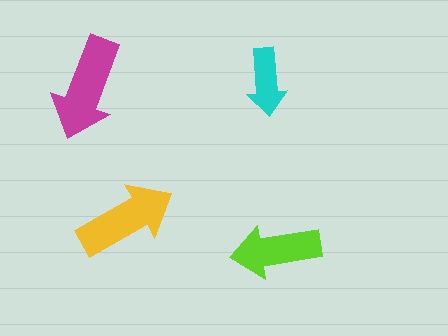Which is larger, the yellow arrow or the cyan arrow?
The yellow one.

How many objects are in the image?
There are 4 objects in the image.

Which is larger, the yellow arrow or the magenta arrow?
The magenta one.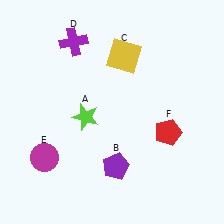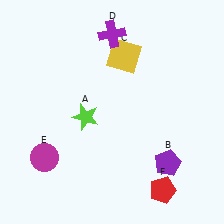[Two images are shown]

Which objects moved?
The objects that moved are: the purple pentagon (B), the purple cross (D), the red pentagon (F).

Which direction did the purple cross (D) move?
The purple cross (D) moved right.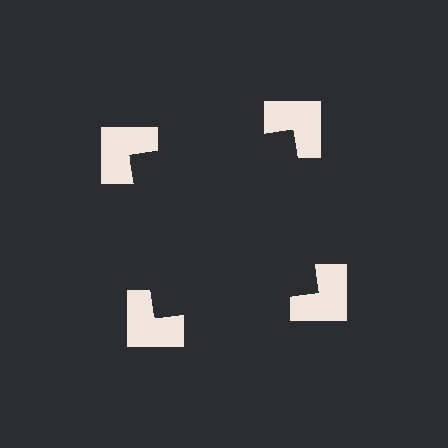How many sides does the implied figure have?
4 sides.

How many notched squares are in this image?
There are 4 — one at each vertex of the illusory square.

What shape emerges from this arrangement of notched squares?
An illusory square — its edges are inferred from the aligned wedge cuts in the notched squares, not physically drawn.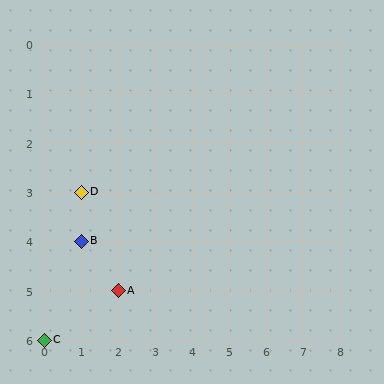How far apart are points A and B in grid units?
Points A and B are 1 column and 1 row apart (about 1.4 grid units diagonally).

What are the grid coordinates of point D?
Point D is at grid coordinates (1, 3).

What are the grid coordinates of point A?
Point A is at grid coordinates (2, 5).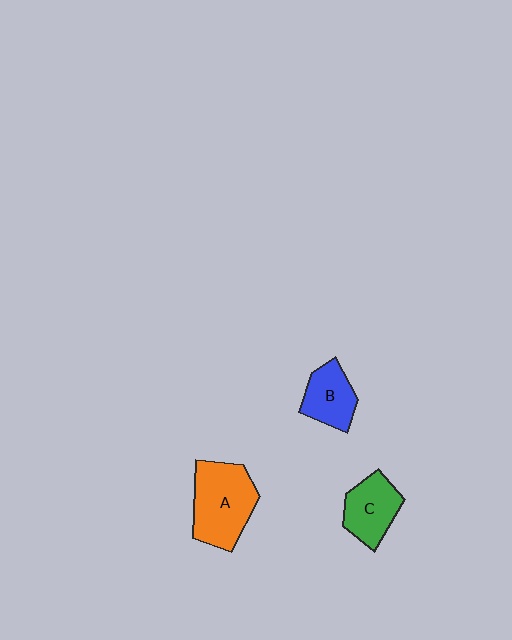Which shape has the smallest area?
Shape B (blue).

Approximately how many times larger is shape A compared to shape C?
Approximately 1.5 times.